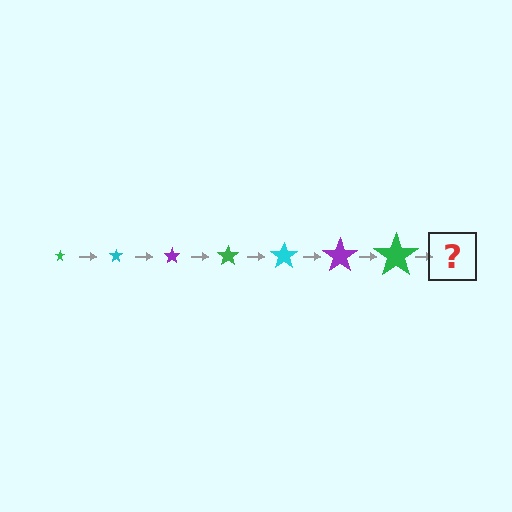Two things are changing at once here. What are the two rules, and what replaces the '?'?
The two rules are that the star grows larger each step and the color cycles through green, cyan, and purple. The '?' should be a cyan star, larger than the previous one.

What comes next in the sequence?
The next element should be a cyan star, larger than the previous one.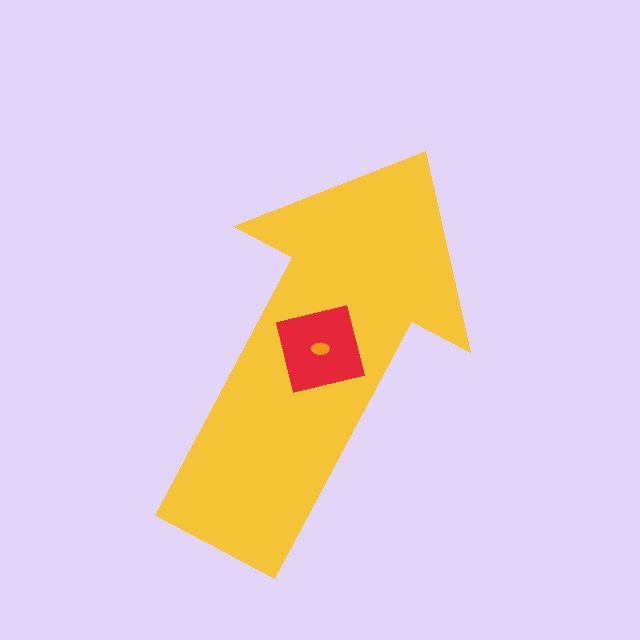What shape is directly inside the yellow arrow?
The red square.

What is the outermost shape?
The yellow arrow.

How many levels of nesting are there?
3.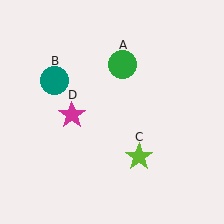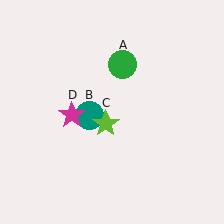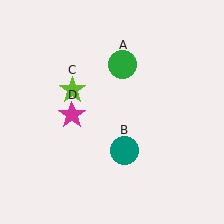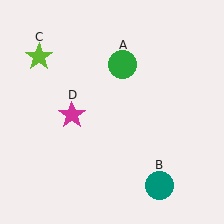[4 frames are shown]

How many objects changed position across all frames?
2 objects changed position: teal circle (object B), lime star (object C).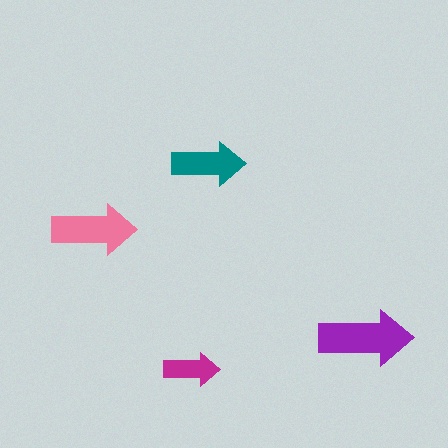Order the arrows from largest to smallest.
the purple one, the pink one, the teal one, the magenta one.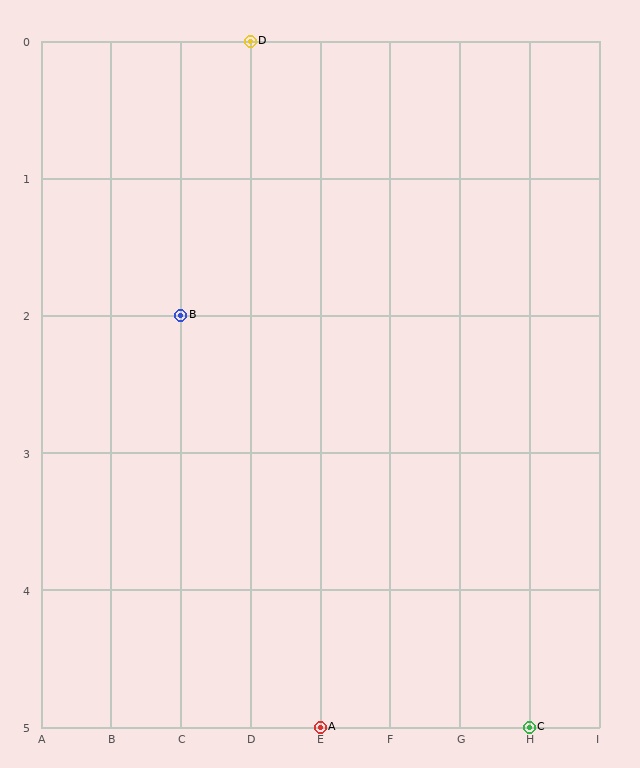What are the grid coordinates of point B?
Point B is at grid coordinates (C, 2).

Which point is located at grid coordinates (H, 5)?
Point C is at (H, 5).